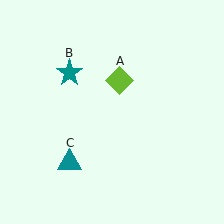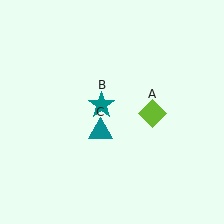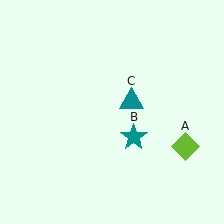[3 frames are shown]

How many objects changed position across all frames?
3 objects changed position: lime diamond (object A), teal star (object B), teal triangle (object C).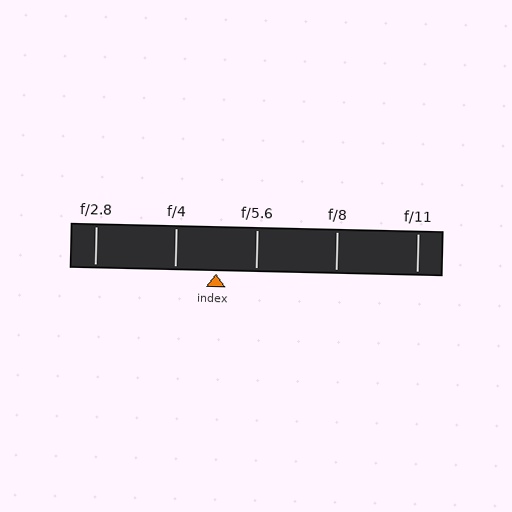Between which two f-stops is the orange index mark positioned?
The index mark is between f/4 and f/5.6.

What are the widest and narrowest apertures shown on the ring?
The widest aperture shown is f/2.8 and the narrowest is f/11.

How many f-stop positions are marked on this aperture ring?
There are 5 f-stop positions marked.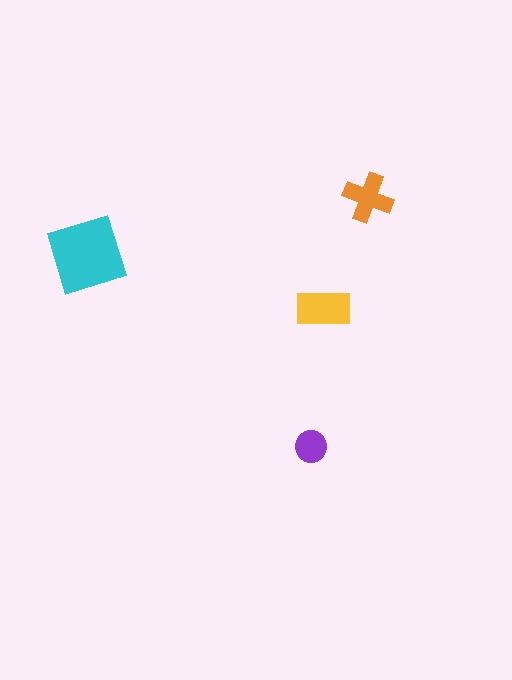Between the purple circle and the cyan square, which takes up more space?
The cyan square.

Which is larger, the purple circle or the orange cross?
The orange cross.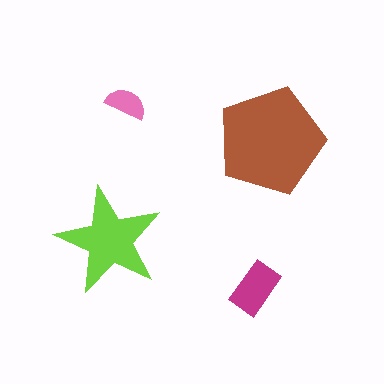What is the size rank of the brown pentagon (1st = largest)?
1st.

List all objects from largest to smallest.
The brown pentagon, the lime star, the magenta rectangle, the pink semicircle.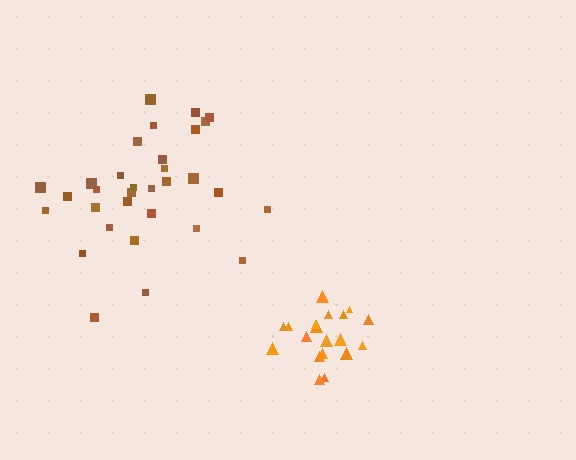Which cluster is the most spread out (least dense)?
Brown.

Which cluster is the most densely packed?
Orange.